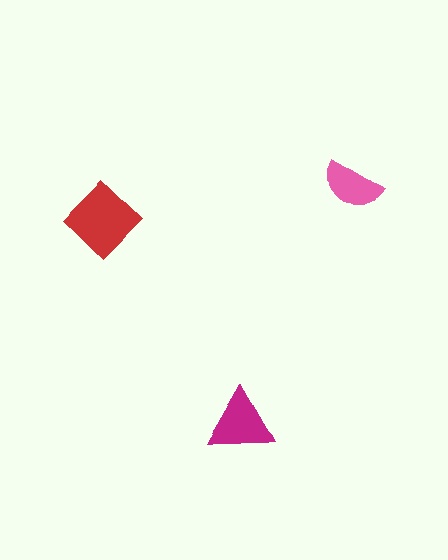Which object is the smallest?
The pink semicircle.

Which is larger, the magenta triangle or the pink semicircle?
The magenta triangle.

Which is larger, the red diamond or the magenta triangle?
The red diamond.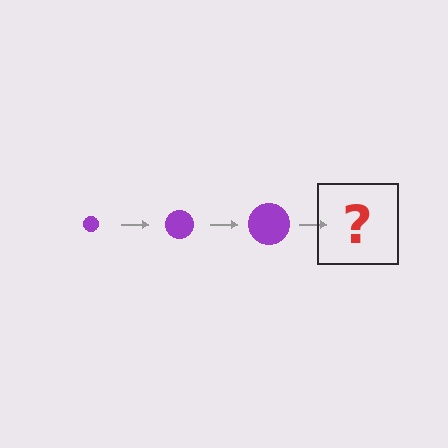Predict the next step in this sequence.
The next step is a purple circle, larger than the previous one.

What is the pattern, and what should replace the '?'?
The pattern is that the circle gets progressively larger each step. The '?' should be a purple circle, larger than the previous one.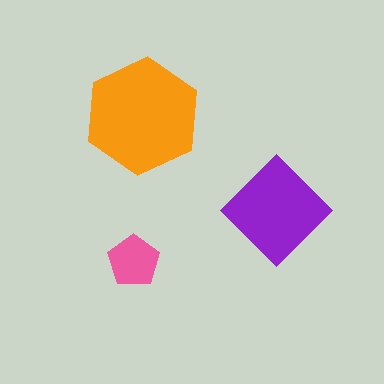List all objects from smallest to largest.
The pink pentagon, the purple diamond, the orange hexagon.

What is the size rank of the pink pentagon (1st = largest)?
3rd.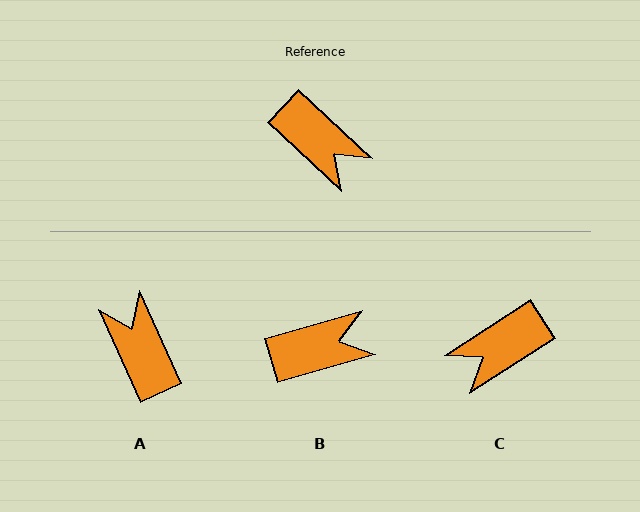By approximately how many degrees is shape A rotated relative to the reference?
Approximately 157 degrees counter-clockwise.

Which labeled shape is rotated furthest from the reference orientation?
A, about 157 degrees away.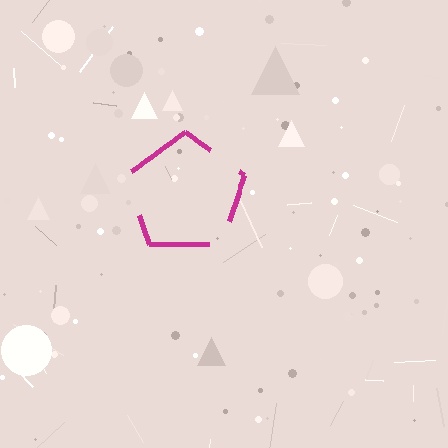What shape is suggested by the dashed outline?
The dashed outline suggests a pentagon.